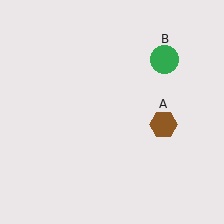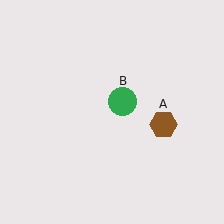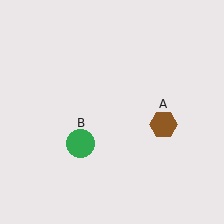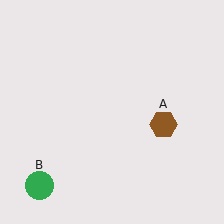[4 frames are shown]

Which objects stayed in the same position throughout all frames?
Brown hexagon (object A) remained stationary.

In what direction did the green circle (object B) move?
The green circle (object B) moved down and to the left.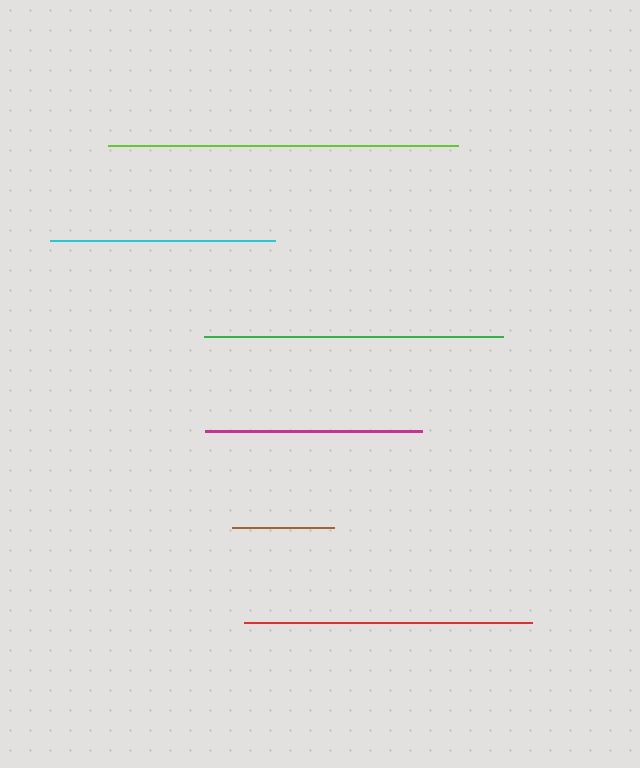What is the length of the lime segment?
The lime segment is approximately 350 pixels long.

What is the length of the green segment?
The green segment is approximately 299 pixels long.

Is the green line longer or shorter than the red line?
The green line is longer than the red line.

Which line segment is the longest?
The lime line is the longest at approximately 350 pixels.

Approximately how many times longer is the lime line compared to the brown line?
The lime line is approximately 3.4 times the length of the brown line.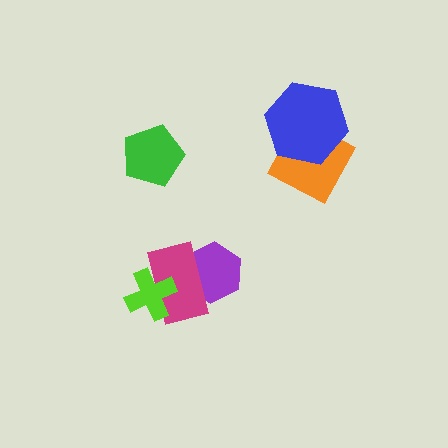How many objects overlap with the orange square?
1 object overlaps with the orange square.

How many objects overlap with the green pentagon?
0 objects overlap with the green pentagon.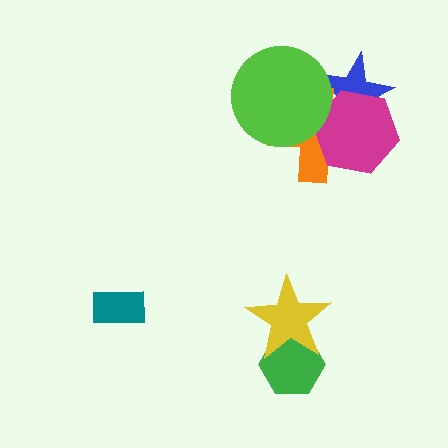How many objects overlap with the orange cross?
3 objects overlap with the orange cross.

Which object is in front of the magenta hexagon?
The lime circle is in front of the magenta hexagon.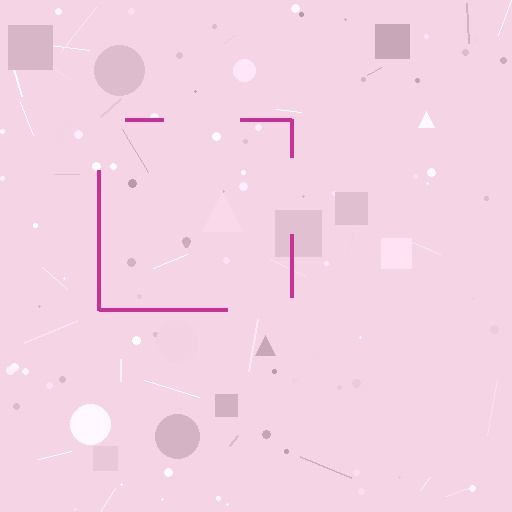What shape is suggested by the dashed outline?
The dashed outline suggests a square.